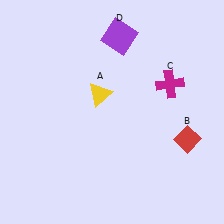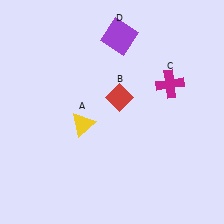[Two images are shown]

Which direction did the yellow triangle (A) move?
The yellow triangle (A) moved down.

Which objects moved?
The objects that moved are: the yellow triangle (A), the red diamond (B).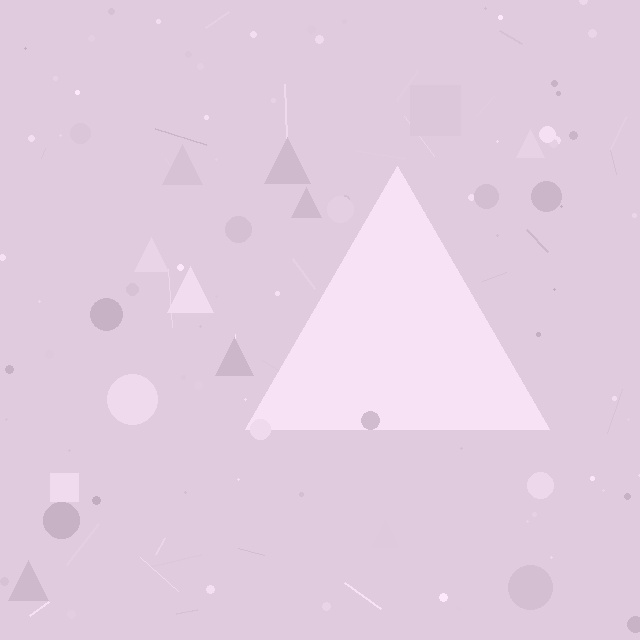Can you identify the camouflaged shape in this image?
The camouflaged shape is a triangle.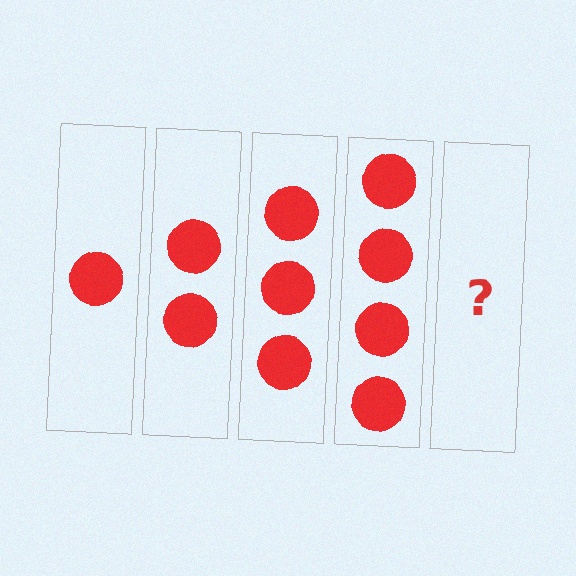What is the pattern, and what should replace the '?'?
The pattern is that each step adds one more circle. The '?' should be 5 circles.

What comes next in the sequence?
The next element should be 5 circles.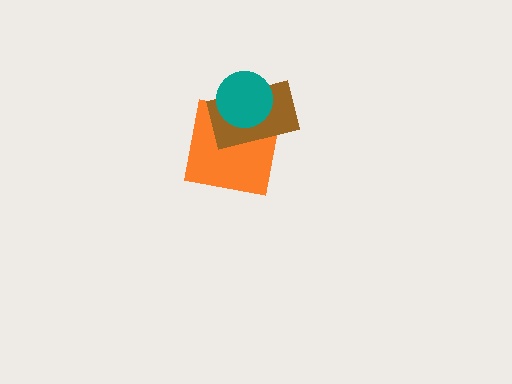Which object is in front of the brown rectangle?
The teal circle is in front of the brown rectangle.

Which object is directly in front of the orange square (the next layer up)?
The brown rectangle is directly in front of the orange square.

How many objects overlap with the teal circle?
2 objects overlap with the teal circle.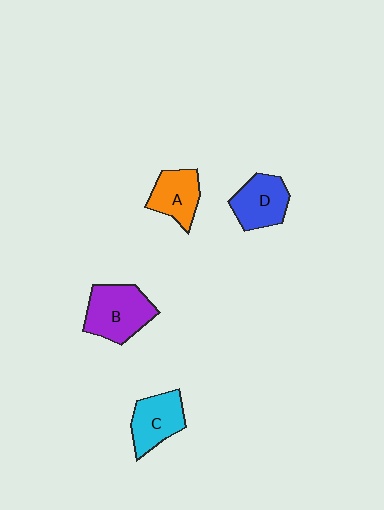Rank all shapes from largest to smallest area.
From largest to smallest: B (purple), D (blue), C (cyan), A (orange).